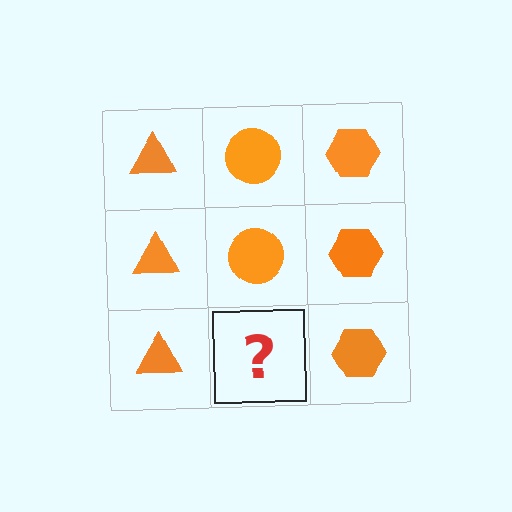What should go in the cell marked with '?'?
The missing cell should contain an orange circle.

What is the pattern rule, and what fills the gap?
The rule is that each column has a consistent shape. The gap should be filled with an orange circle.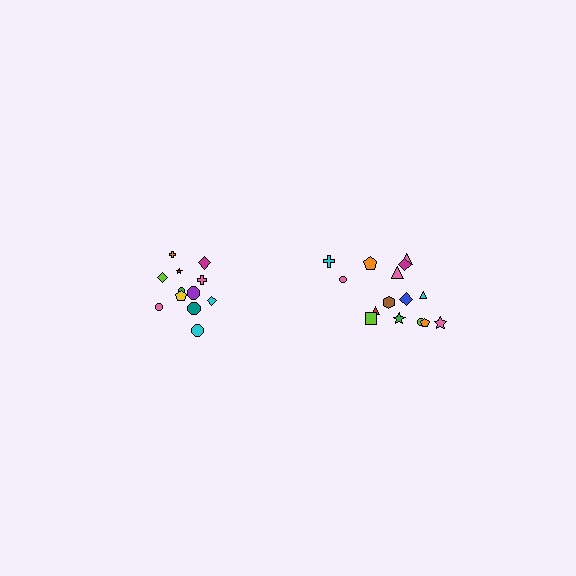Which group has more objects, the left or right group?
The right group.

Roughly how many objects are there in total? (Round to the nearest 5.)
Roughly 25 objects in total.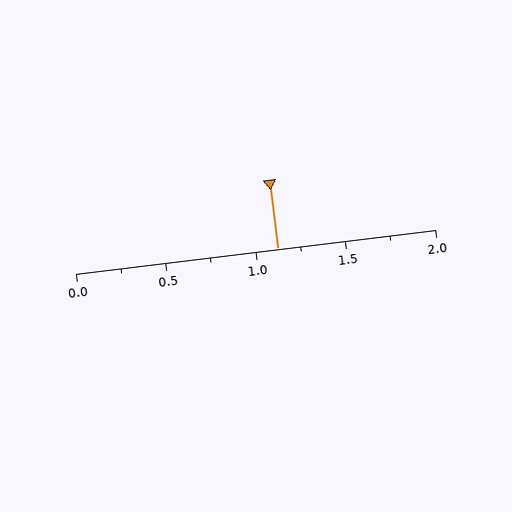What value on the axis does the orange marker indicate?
The marker indicates approximately 1.12.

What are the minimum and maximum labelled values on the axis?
The axis runs from 0.0 to 2.0.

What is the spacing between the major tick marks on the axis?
The major ticks are spaced 0.5 apart.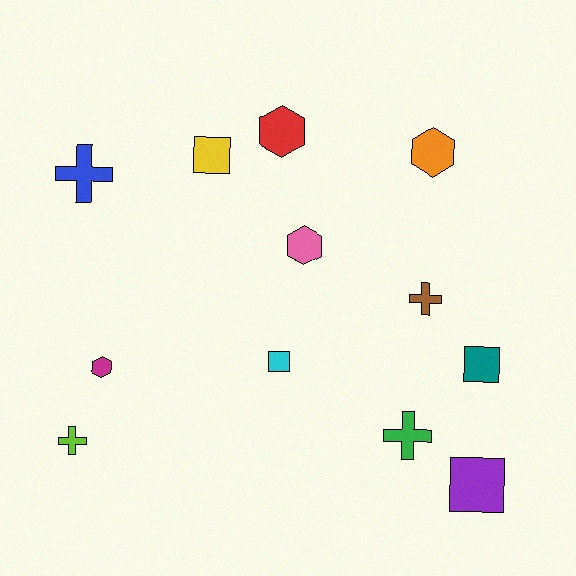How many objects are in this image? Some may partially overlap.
There are 12 objects.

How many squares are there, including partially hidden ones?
There are 4 squares.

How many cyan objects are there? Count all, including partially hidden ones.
There is 1 cyan object.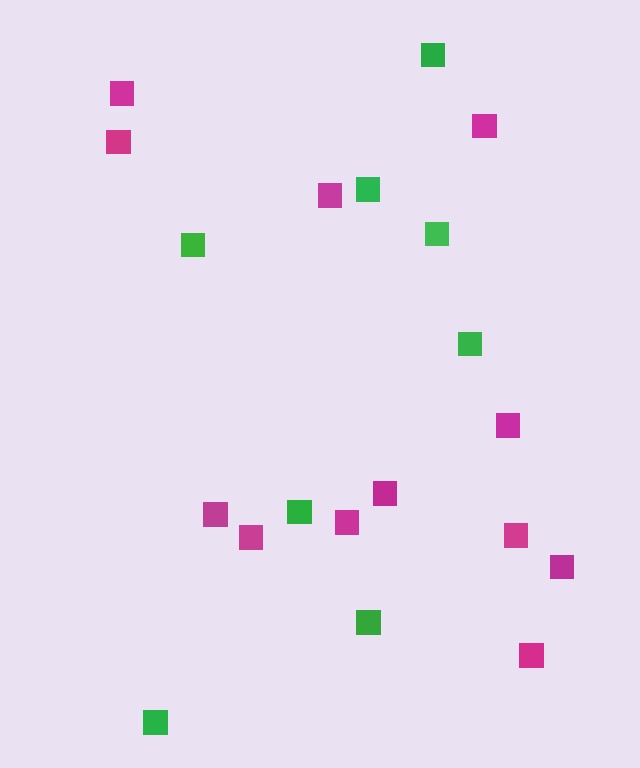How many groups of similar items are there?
There are 2 groups: one group of green squares (8) and one group of magenta squares (12).